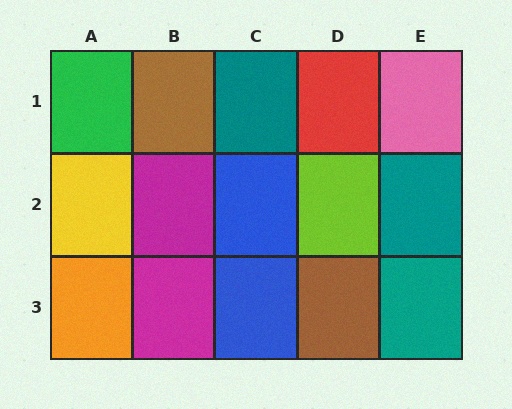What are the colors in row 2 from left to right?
Yellow, magenta, blue, lime, teal.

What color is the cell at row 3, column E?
Teal.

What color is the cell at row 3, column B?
Magenta.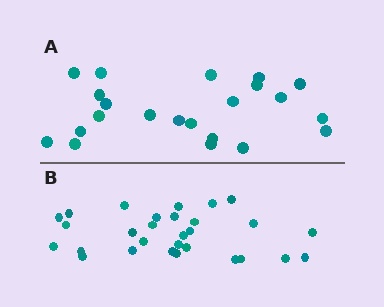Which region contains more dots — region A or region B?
Region B (the bottom region) has more dots.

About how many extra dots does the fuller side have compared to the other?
Region B has roughly 8 or so more dots than region A.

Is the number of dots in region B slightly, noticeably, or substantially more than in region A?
Region B has noticeably more, but not dramatically so. The ratio is roughly 1.3 to 1.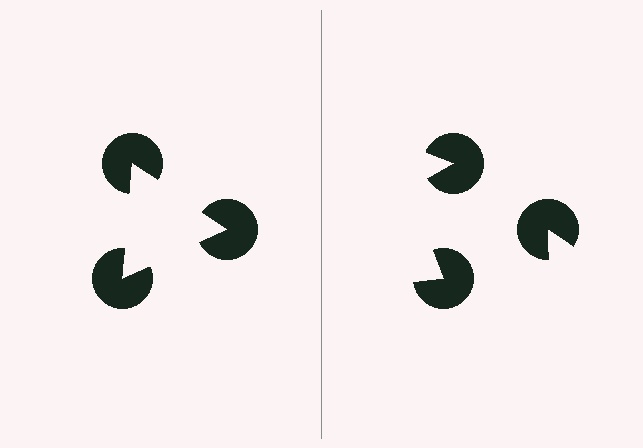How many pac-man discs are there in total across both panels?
6 — 3 on each side.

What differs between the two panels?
The pac-man discs are positioned identically on both sides; only the wedge orientations differ. On the left they align to a triangle; on the right they are misaligned.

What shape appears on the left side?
An illusory triangle.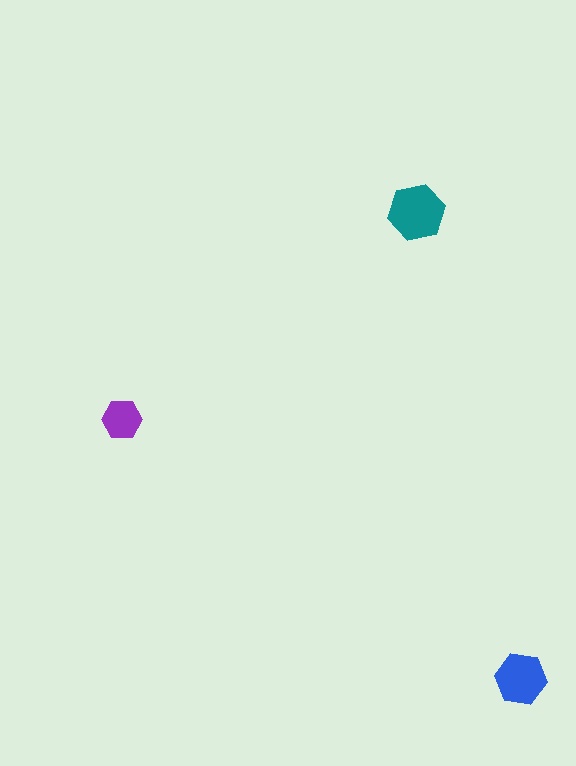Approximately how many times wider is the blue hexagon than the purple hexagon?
About 1.5 times wider.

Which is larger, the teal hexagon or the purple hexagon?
The teal one.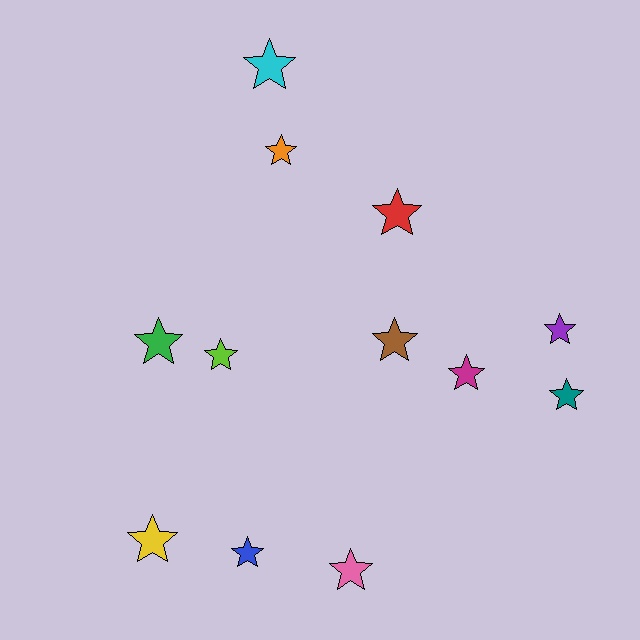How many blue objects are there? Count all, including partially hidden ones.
There is 1 blue object.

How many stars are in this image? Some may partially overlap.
There are 12 stars.